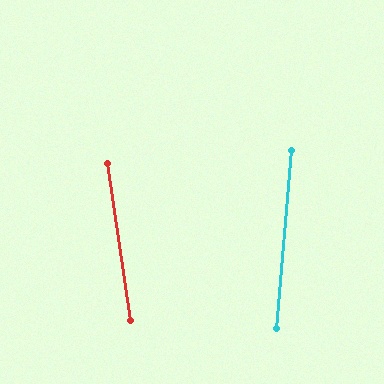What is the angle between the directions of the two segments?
Approximately 13 degrees.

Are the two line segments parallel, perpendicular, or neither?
Neither parallel nor perpendicular — they differ by about 13°.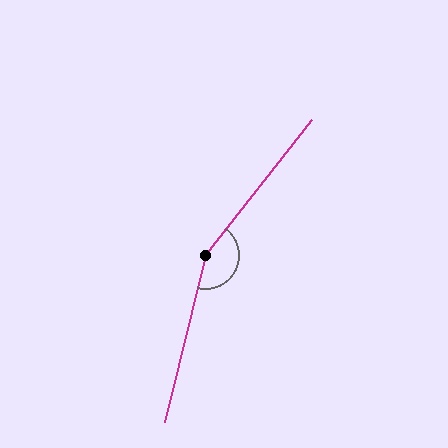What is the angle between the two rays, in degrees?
Approximately 155 degrees.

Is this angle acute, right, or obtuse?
It is obtuse.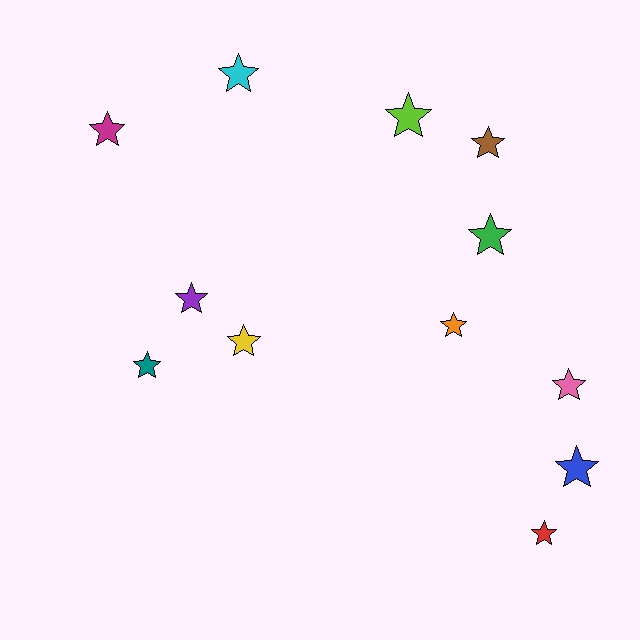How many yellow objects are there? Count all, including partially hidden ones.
There is 1 yellow object.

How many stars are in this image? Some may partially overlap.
There are 12 stars.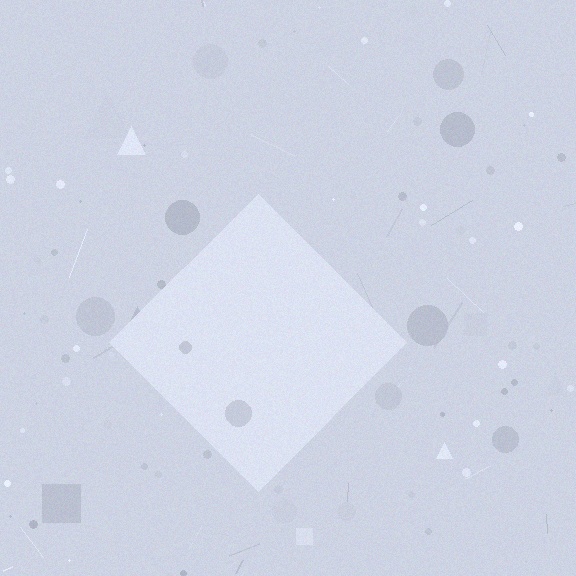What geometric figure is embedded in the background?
A diamond is embedded in the background.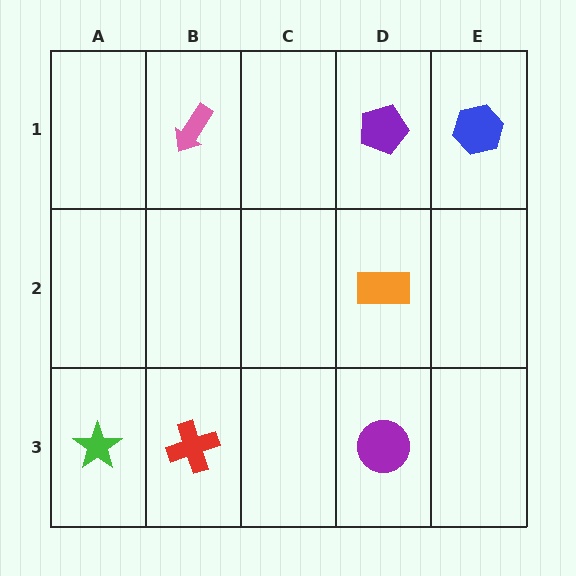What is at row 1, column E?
A blue hexagon.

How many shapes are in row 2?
1 shape.